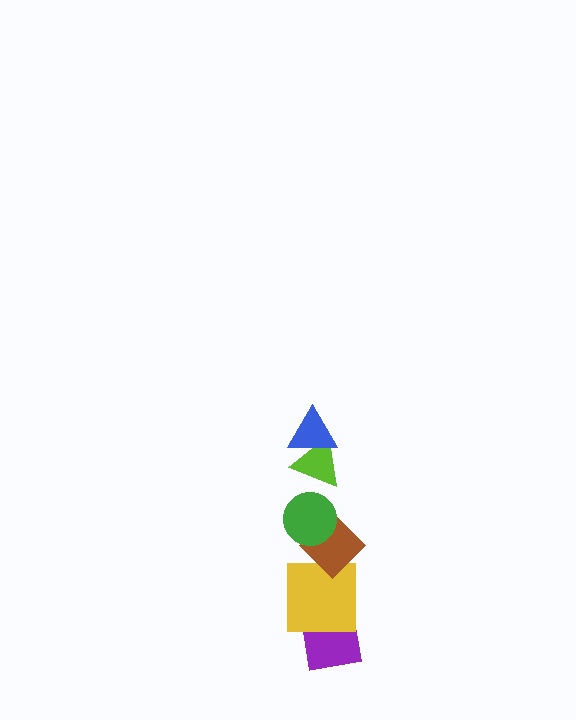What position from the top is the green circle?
The green circle is 3rd from the top.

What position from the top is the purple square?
The purple square is 6th from the top.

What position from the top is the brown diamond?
The brown diamond is 4th from the top.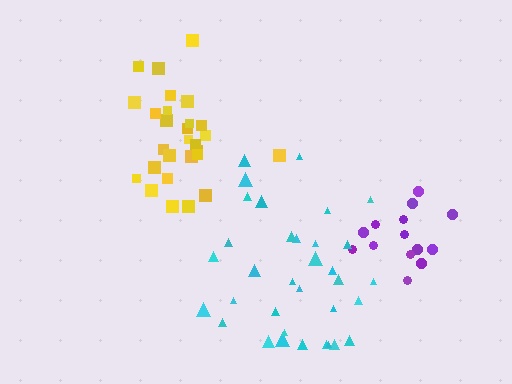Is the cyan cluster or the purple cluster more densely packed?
Purple.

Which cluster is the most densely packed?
Yellow.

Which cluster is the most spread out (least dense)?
Cyan.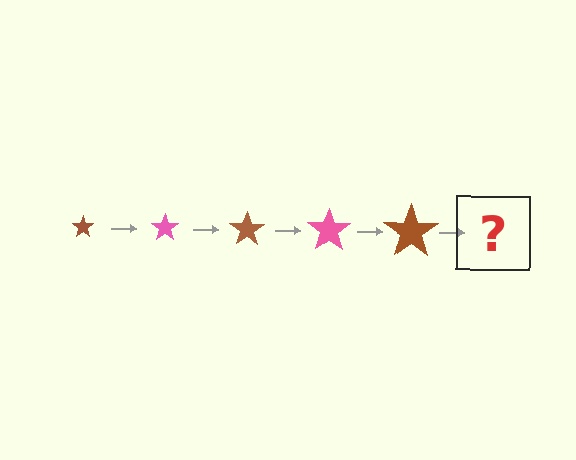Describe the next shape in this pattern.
It should be a pink star, larger than the previous one.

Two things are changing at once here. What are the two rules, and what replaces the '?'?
The two rules are that the star grows larger each step and the color cycles through brown and pink. The '?' should be a pink star, larger than the previous one.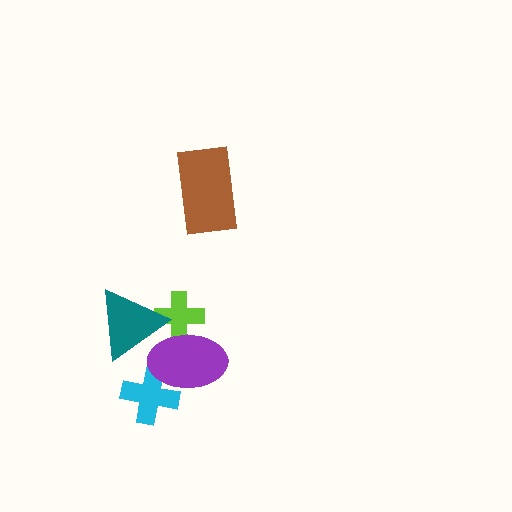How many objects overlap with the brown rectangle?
0 objects overlap with the brown rectangle.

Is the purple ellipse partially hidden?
Yes, it is partially covered by another shape.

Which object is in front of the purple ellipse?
The teal triangle is in front of the purple ellipse.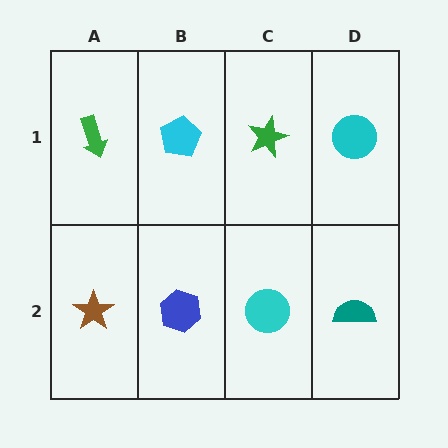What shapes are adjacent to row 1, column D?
A teal semicircle (row 2, column D), a green star (row 1, column C).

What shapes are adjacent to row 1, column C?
A cyan circle (row 2, column C), a cyan pentagon (row 1, column B), a cyan circle (row 1, column D).